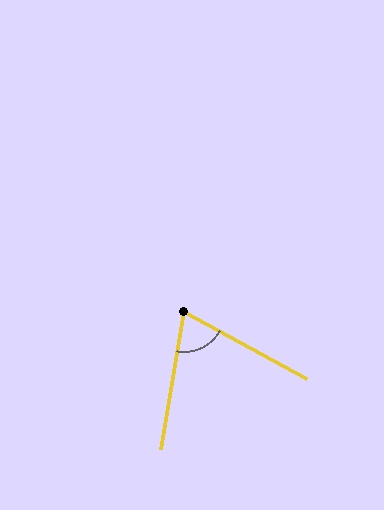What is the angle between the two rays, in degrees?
Approximately 71 degrees.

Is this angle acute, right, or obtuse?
It is acute.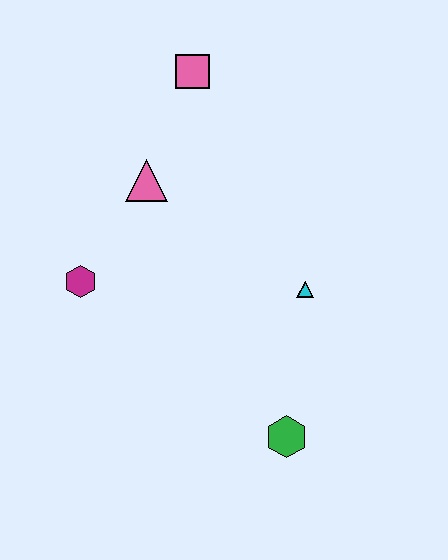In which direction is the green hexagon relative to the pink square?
The green hexagon is below the pink square.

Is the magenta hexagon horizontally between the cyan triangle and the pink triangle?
No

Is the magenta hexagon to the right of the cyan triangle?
No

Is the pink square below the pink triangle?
No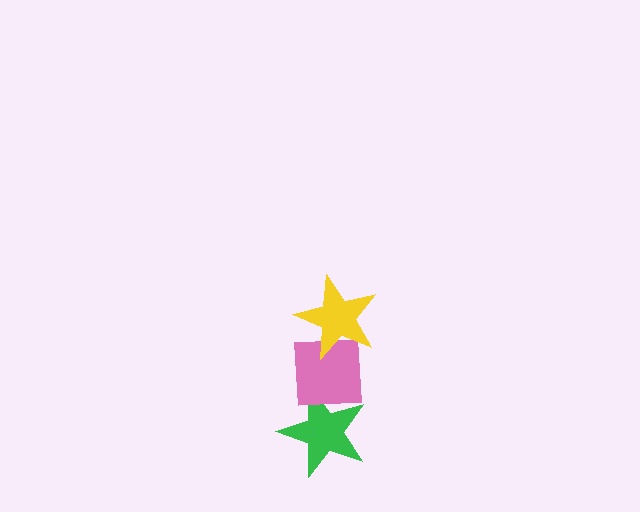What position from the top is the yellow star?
The yellow star is 1st from the top.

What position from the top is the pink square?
The pink square is 2nd from the top.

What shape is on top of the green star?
The pink square is on top of the green star.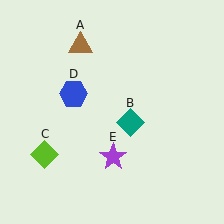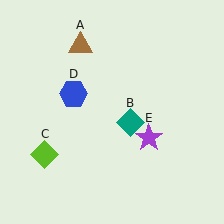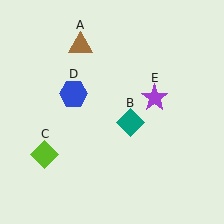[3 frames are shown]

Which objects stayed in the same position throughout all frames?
Brown triangle (object A) and teal diamond (object B) and lime diamond (object C) and blue hexagon (object D) remained stationary.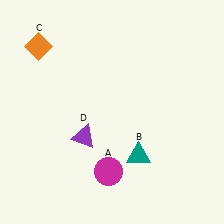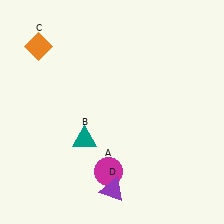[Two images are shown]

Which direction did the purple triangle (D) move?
The purple triangle (D) moved down.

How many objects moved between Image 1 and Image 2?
2 objects moved between the two images.